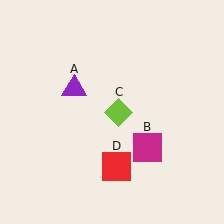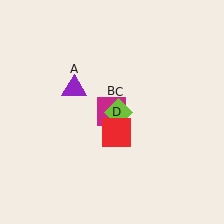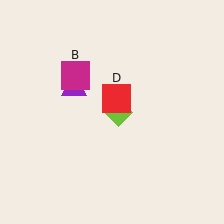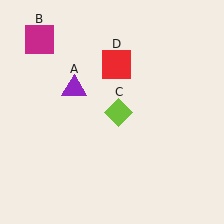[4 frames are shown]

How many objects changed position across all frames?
2 objects changed position: magenta square (object B), red square (object D).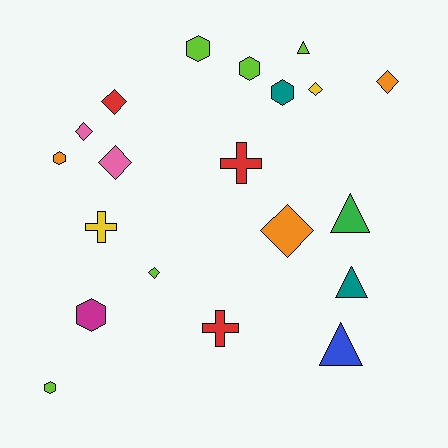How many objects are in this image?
There are 20 objects.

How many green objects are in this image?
There is 1 green object.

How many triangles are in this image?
There are 4 triangles.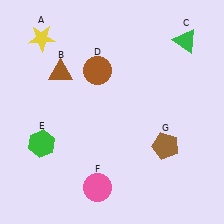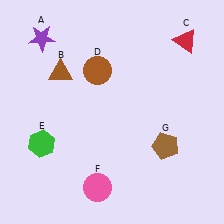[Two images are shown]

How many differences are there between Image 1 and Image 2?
There are 2 differences between the two images.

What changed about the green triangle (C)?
In Image 1, C is green. In Image 2, it changed to red.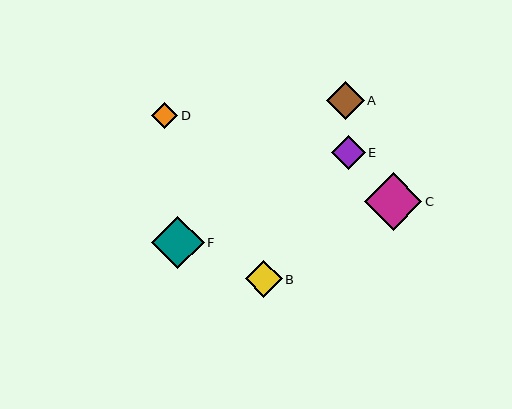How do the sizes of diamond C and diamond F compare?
Diamond C and diamond F are approximately the same size.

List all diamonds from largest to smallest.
From largest to smallest: C, F, A, B, E, D.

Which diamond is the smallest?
Diamond D is the smallest with a size of approximately 26 pixels.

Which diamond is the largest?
Diamond C is the largest with a size of approximately 58 pixels.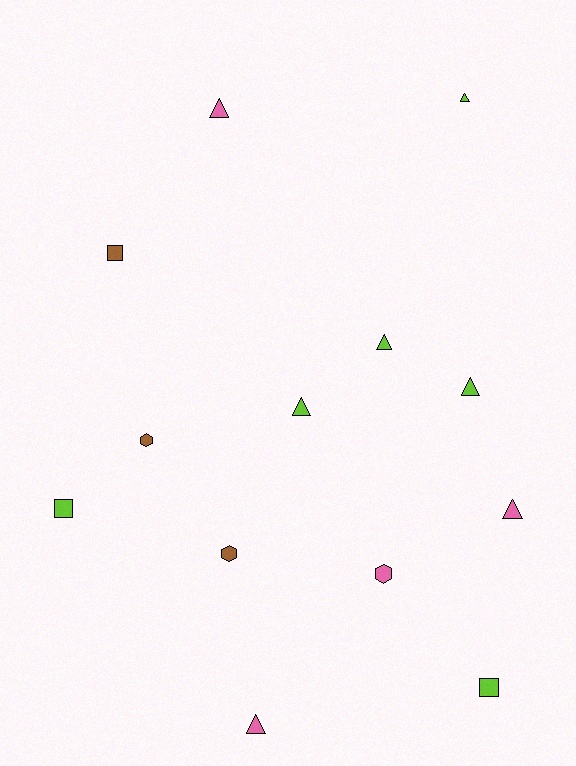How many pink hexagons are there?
There is 1 pink hexagon.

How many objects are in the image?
There are 13 objects.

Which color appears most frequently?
Lime, with 6 objects.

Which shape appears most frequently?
Triangle, with 7 objects.